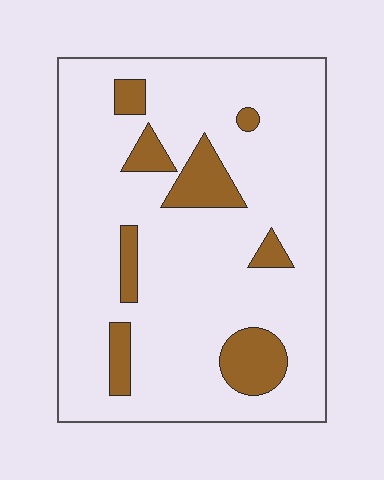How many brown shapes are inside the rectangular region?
8.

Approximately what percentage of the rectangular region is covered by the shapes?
Approximately 15%.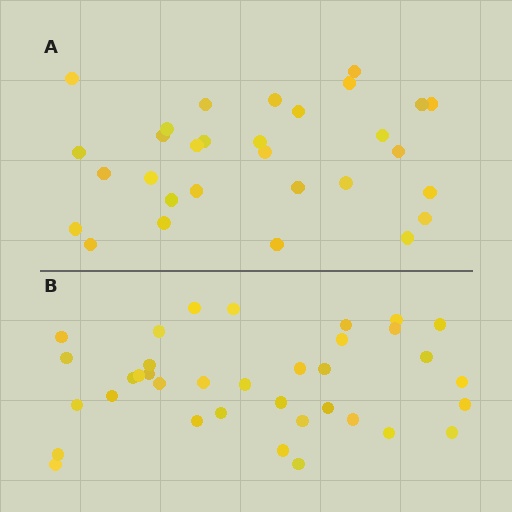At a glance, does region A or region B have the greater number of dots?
Region B (the bottom region) has more dots.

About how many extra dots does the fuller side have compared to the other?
Region B has about 6 more dots than region A.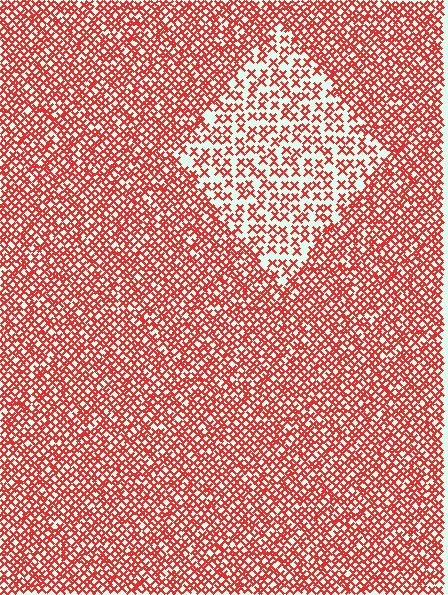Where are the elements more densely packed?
The elements are more densely packed outside the diamond boundary.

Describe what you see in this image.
The image contains small red elements arranged at two different densities. A diamond-shaped region is visible where the elements are less densely packed than the surrounding area.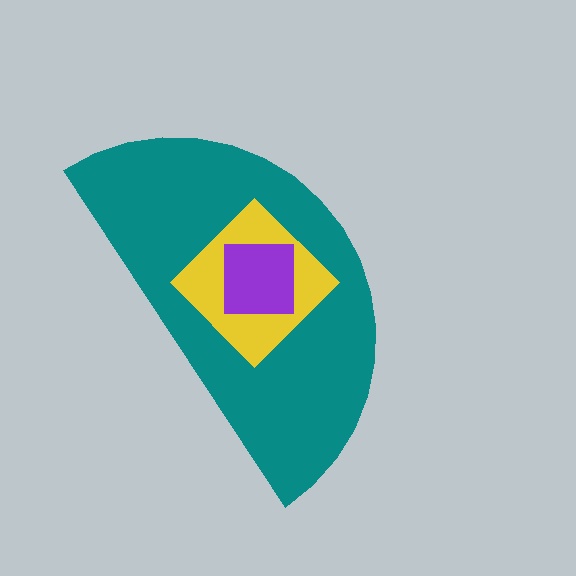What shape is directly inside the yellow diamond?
The purple square.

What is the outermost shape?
The teal semicircle.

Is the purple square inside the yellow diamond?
Yes.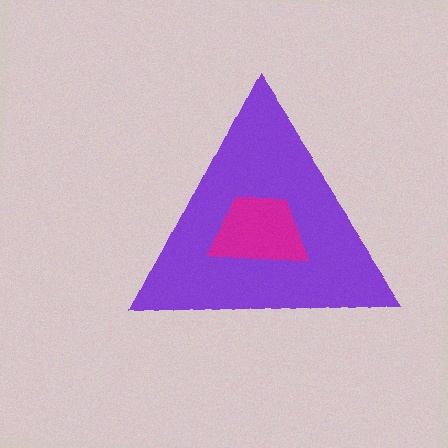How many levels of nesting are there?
2.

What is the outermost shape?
The purple triangle.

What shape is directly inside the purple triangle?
The magenta trapezoid.